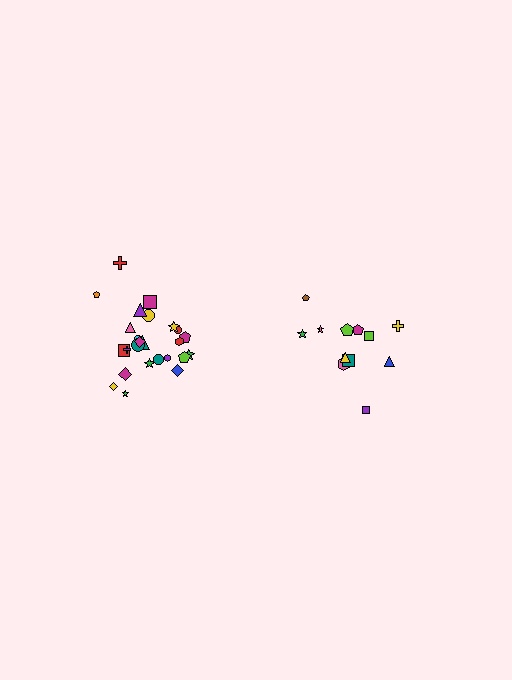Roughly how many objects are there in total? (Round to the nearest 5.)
Roughly 35 objects in total.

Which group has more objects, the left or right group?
The left group.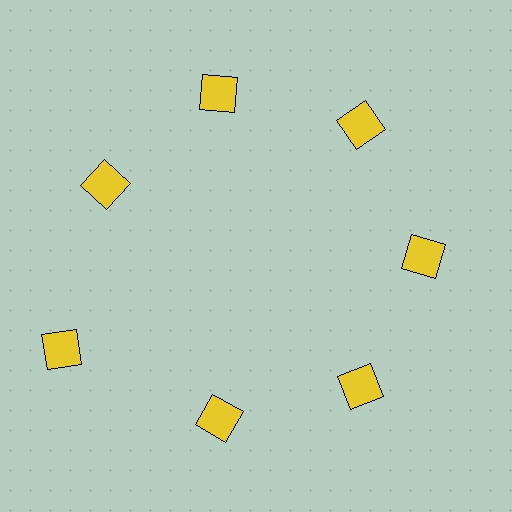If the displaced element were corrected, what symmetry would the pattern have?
It would have 7-fold rotational symmetry — the pattern would map onto itself every 51 degrees.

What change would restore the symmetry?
The symmetry would be restored by moving it inward, back onto the ring so that all 7 squares sit at equal angles and equal distance from the center.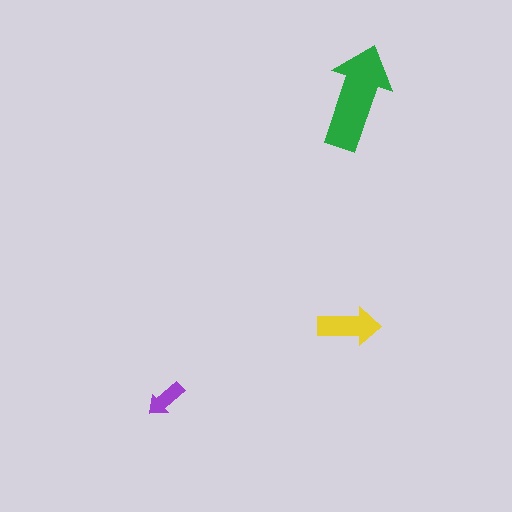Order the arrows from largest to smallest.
the green one, the yellow one, the purple one.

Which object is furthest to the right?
The green arrow is rightmost.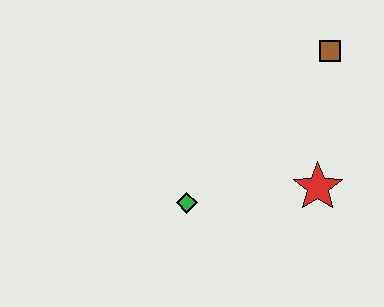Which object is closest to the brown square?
The red star is closest to the brown square.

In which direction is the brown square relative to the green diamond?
The brown square is above the green diamond.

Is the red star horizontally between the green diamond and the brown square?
Yes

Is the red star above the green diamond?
Yes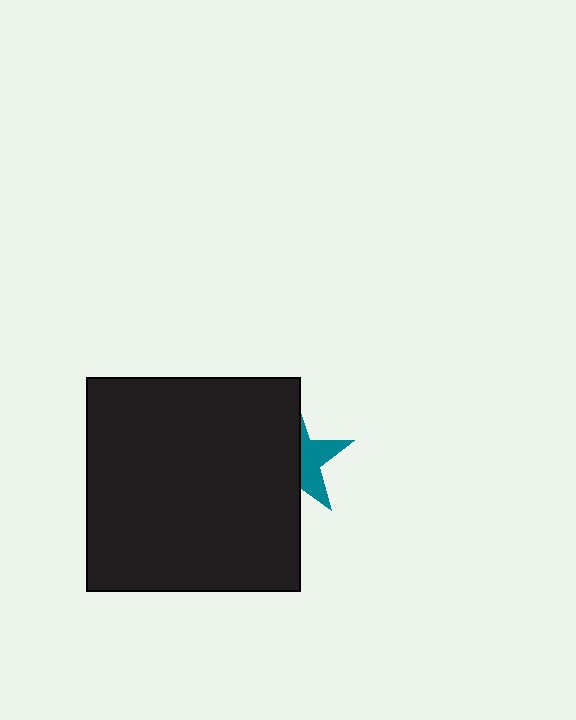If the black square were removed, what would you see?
You would see the complete teal star.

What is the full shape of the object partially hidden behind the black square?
The partially hidden object is a teal star.